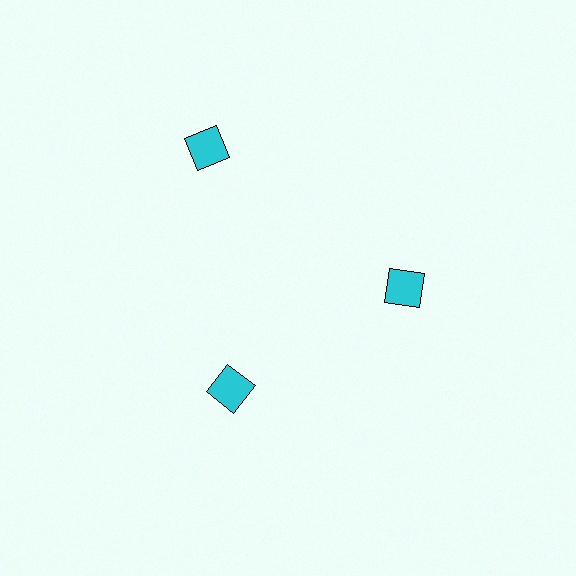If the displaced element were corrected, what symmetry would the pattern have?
It would have 3-fold rotational symmetry — the pattern would map onto itself every 120 degrees.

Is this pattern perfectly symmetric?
No. The 3 cyan diamonds are arranged in a ring, but one element near the 11 o'clock position is pushed outward from the center, breaking the 3-fold rotational symmetry.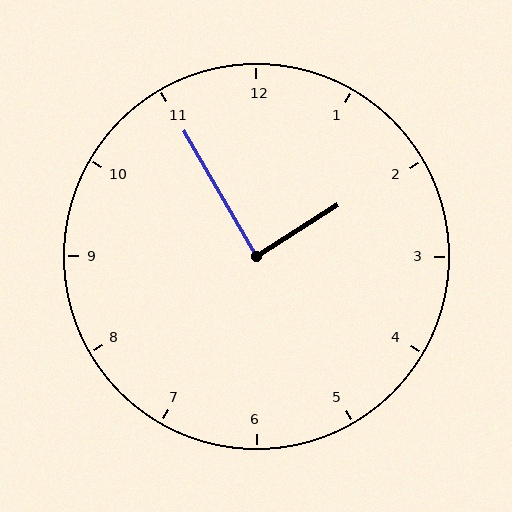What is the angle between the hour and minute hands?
Approximately 88 degrees.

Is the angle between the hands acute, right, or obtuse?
It is right.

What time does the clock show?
1:55.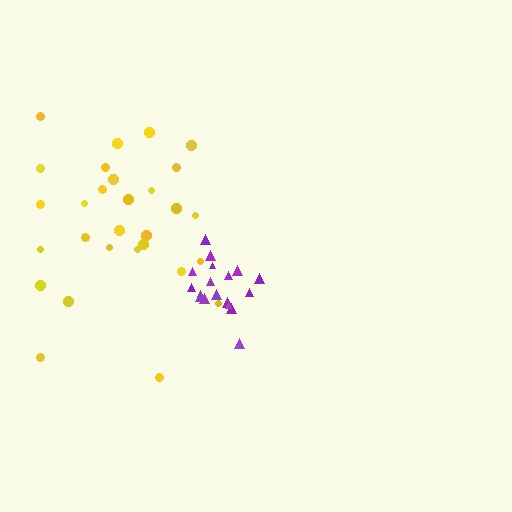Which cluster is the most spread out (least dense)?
Yellow.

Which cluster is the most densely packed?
Purple.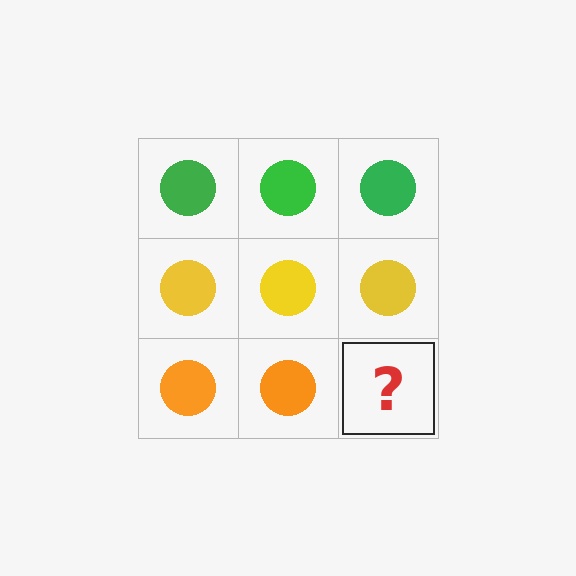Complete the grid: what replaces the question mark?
The question mark should be replaced with an orange circle.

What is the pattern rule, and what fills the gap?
The rule is that each row has a consistent color. The gap should be filled with an orange circle.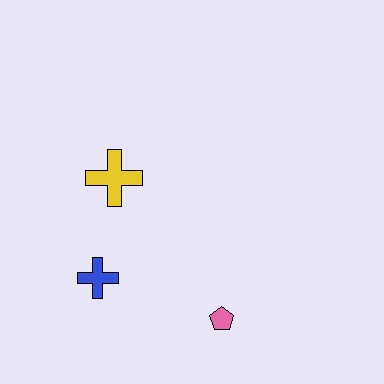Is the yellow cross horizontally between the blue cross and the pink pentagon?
Yes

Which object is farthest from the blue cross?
The pink pentagon is farthest from the blue cross.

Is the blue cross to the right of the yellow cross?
No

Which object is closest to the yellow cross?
The blue cross is closest to the yellow cross.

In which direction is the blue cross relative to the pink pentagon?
The blue cross is to the left of the pink pentagon.